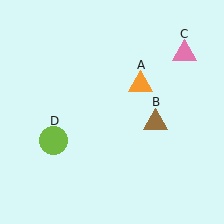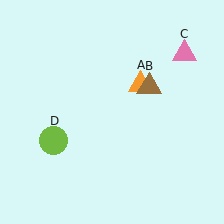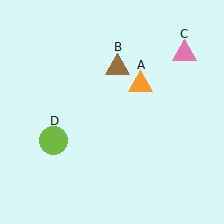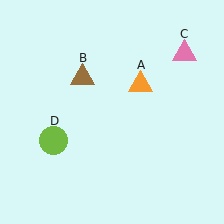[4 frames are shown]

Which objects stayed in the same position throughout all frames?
Orange triangle (object A) and pink triangle (object C) and lime circle (object D) remained stationary.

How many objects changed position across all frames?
1 object changed position: brown triangle (object B).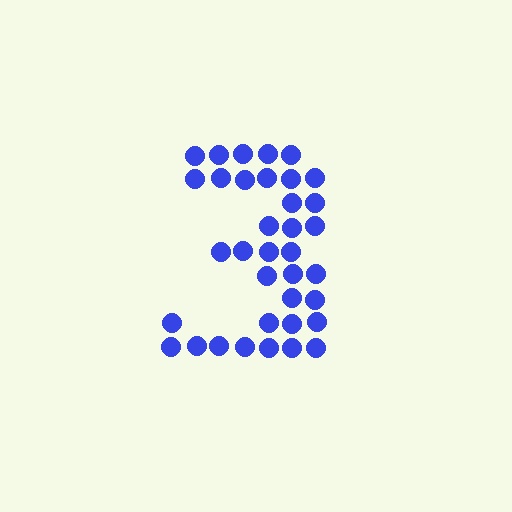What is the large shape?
The large shape is the digit 3.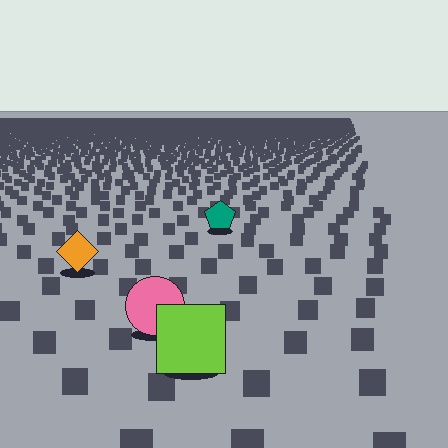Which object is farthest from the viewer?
The teal pentagon is farthest from the viewer. It appears smaller and the ground texture around it is denser.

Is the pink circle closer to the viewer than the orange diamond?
Yes. The pink circle is closer — you can tell from the texture gradient: the ground texture is coarser near it.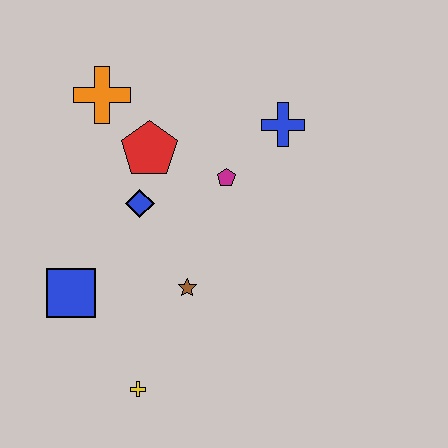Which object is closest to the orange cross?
The red pentagon is closest to the orange cross.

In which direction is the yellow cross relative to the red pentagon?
The yellow cross is below the red pentagon.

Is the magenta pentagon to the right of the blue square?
Yes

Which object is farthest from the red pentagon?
The yellow cross is farthest from the red pentagon.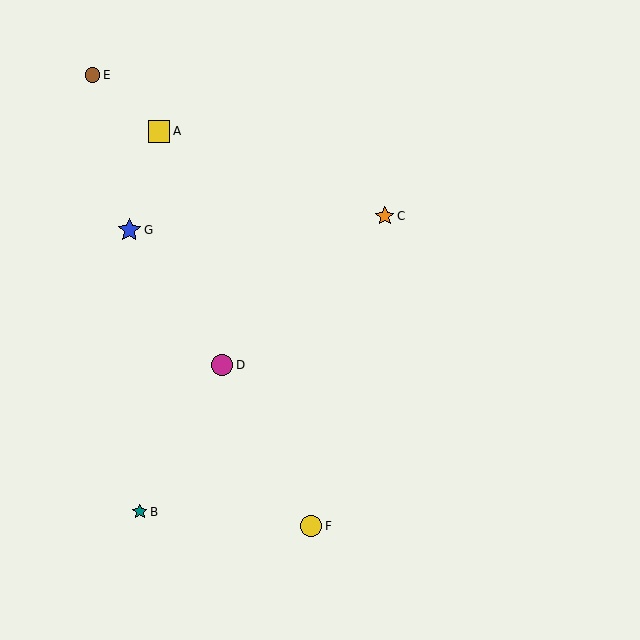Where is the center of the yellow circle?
The center of the yellow circle is at (311, 526).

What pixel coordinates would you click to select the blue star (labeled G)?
Click at (129, 230) to select the blue star G.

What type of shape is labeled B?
Shape B is a teal star.